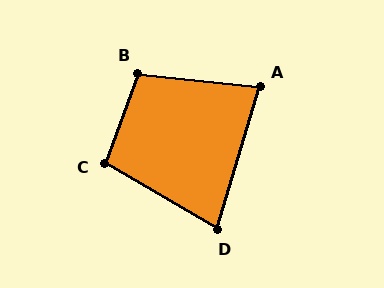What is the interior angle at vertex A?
Approximately 79 degrees (acute).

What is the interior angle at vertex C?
Approximately 101 degrees (obtuse).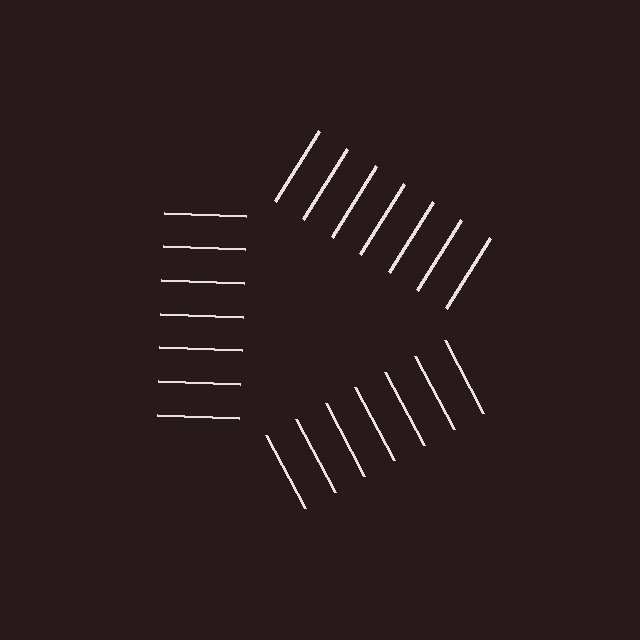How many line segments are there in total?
21 — 7 along each of the 3 edges.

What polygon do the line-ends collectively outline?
An illusory triangle — the line segments terminate on its edges but no continuous stroke is drawn.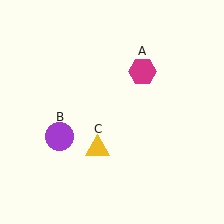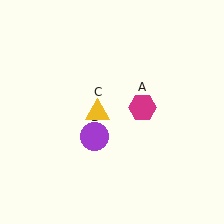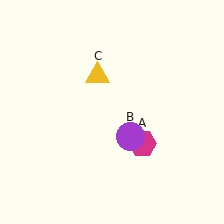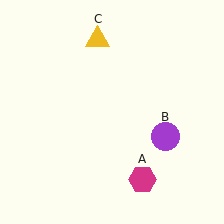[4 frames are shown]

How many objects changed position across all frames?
3 objects changed position: magenta hexagon (object A), purple circle (object B), yellow triangle (object C).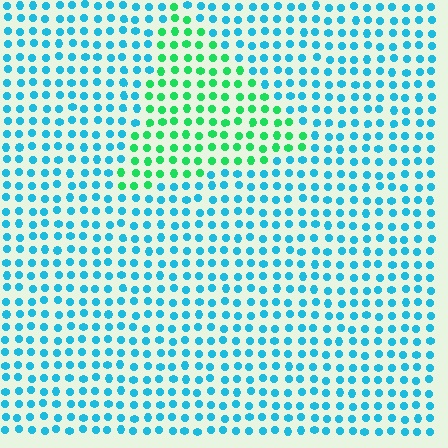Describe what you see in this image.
The image is filled with small cyan elements in a uniform arrangement. A triangle-shaped region is visible where the elements are tinted to a slightly different hue, forming a subtle color boundary.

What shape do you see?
I see a triangle.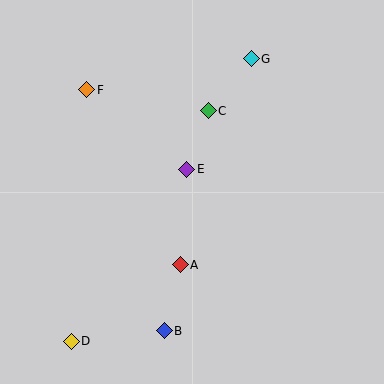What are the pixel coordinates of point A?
Point A is at (180, 265).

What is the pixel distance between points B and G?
The distance between B and G is 286 pixels.